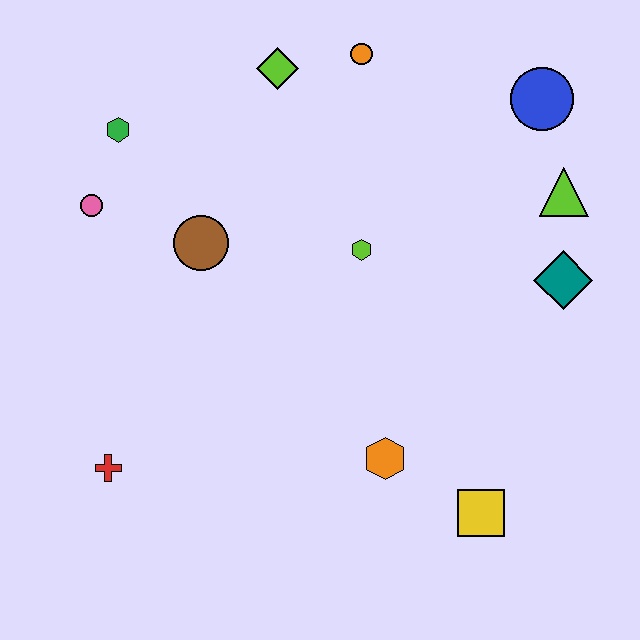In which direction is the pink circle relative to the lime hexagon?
The pink circle is to the left of the lime hexagon.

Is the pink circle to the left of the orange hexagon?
Yes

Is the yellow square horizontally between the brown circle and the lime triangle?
Yes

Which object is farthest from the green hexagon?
The yellow square is farthest from the green hexagon.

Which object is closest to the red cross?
The brown circle is closest to the red cross.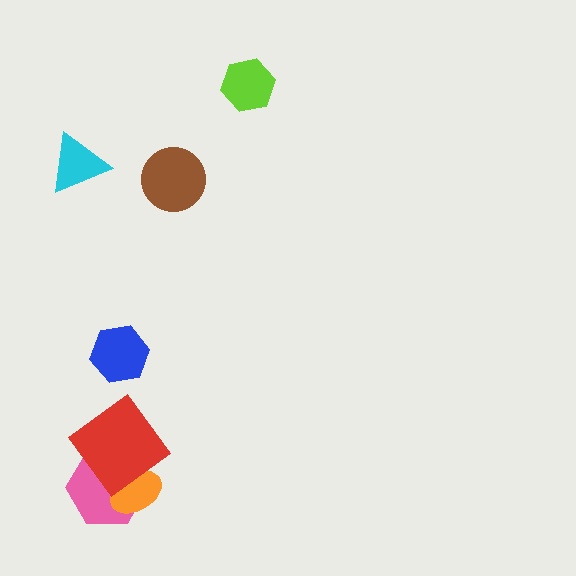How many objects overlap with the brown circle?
0 objects overlap with the brown circle.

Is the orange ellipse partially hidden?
Yes, it is partially covered by another shape.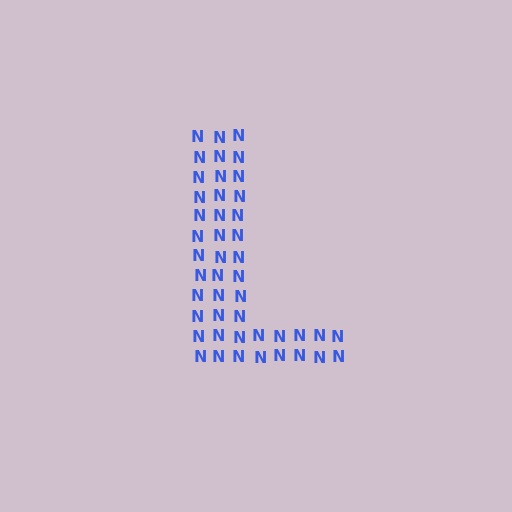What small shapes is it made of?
It is made of small letter N's.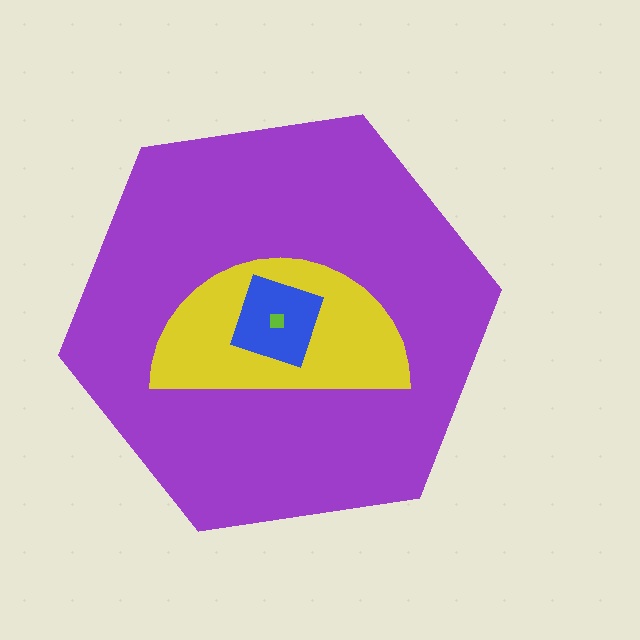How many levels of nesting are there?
4.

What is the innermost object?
The lime square.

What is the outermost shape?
The purple hexagon.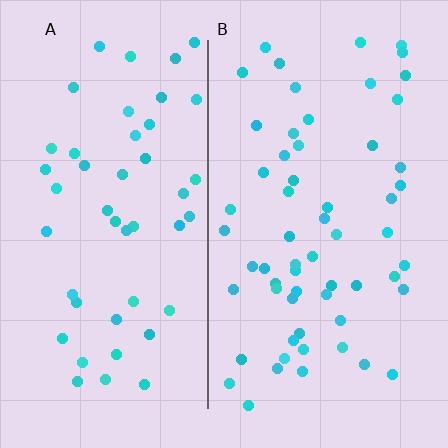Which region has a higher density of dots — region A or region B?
B (the right).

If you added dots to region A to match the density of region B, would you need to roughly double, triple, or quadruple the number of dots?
Approximately double.